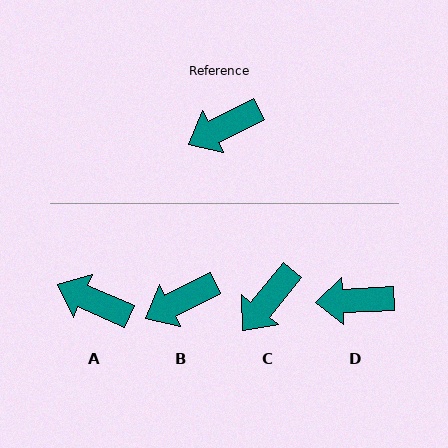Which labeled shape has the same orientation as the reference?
B.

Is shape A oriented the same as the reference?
No, it is off by about 51 degrees.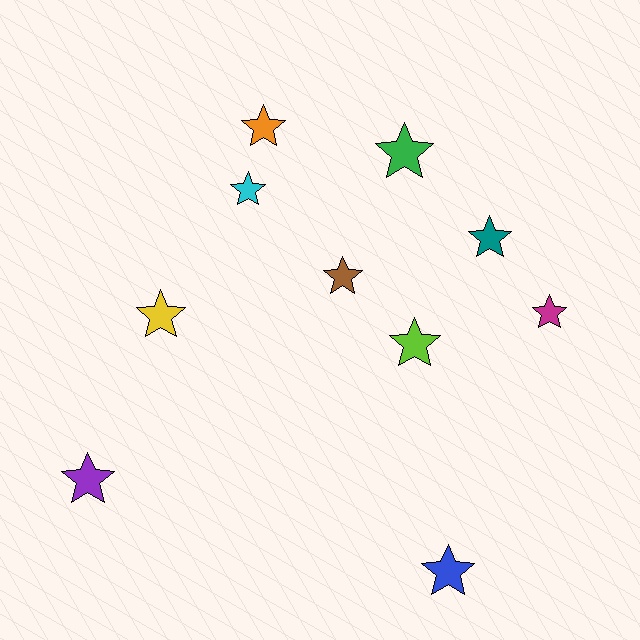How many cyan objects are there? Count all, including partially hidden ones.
There is 1 cyan object.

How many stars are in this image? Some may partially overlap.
There are 10 stars.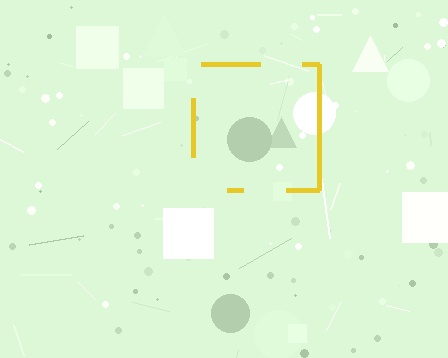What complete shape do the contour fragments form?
The contour fragments form a square.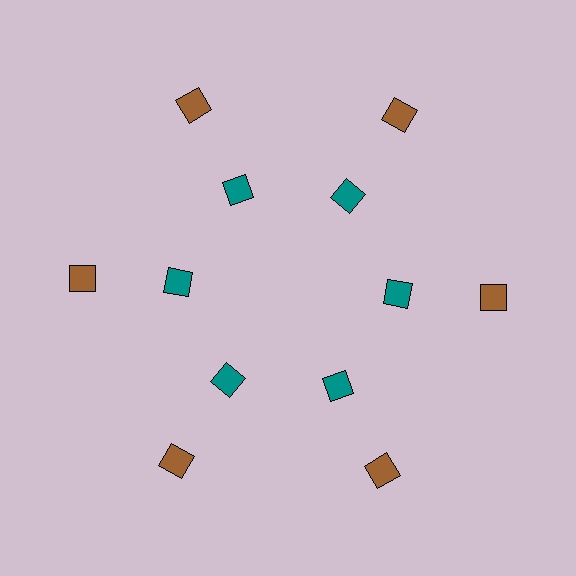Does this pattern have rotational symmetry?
Yes, this pattern has 6-fold rotational symmetry. It looks the same after rotating 60 degrees around the center.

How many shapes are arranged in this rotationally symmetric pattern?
There are 12 shapes, arranged in 6 groups of 2.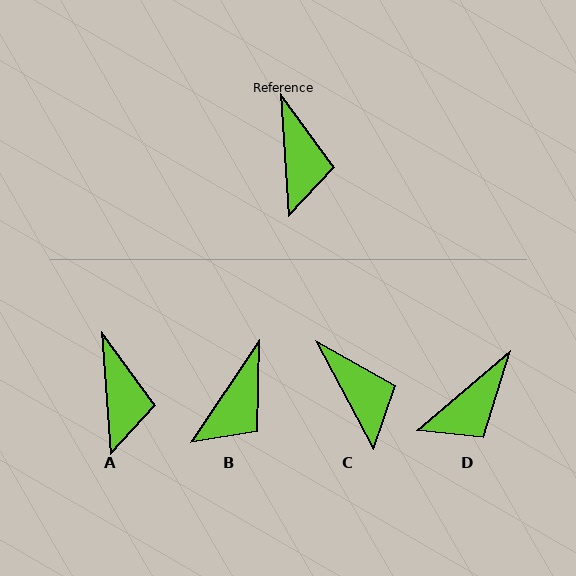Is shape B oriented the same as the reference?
No, it is off by about 38 degrees.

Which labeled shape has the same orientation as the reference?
A.